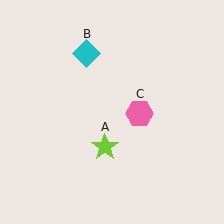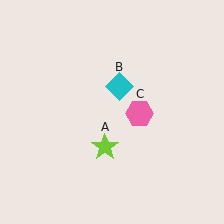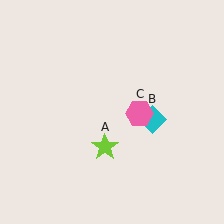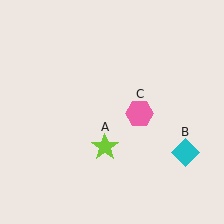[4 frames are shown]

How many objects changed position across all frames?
1 object changed position: cyan diamond (object B).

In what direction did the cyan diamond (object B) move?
The cyan diamond (object B) moved down and to the right.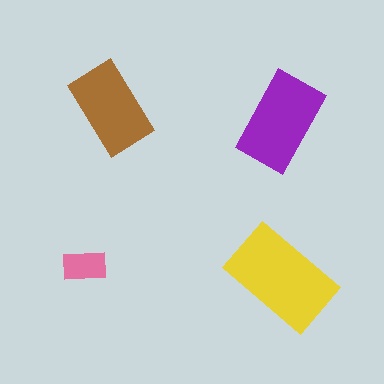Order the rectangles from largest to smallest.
the yellow one, the purple one, the brown one, the pink one.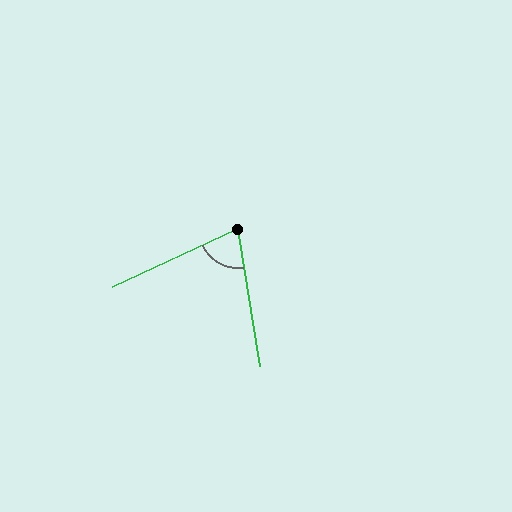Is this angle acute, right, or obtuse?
It is acute.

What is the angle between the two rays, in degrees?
Approximately 74 degrees.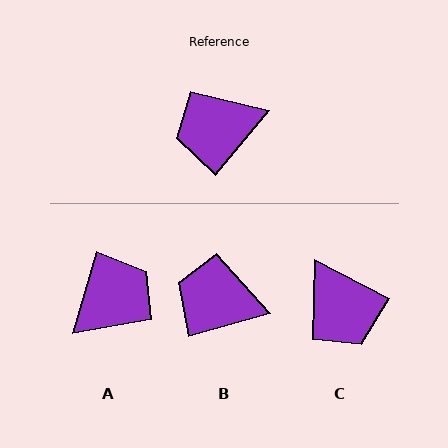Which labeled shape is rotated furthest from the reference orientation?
A, about 157 degrees away.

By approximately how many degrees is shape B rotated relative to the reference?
Approximately 35 degrees clockwise.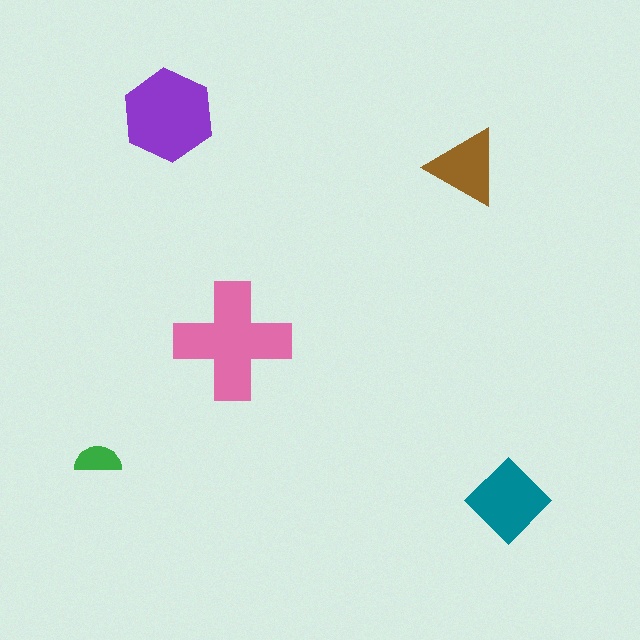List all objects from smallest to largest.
The green semicircle, the brown triangle, the teal diamond, the purple hexagon, the pink cross.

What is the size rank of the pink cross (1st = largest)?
1st.